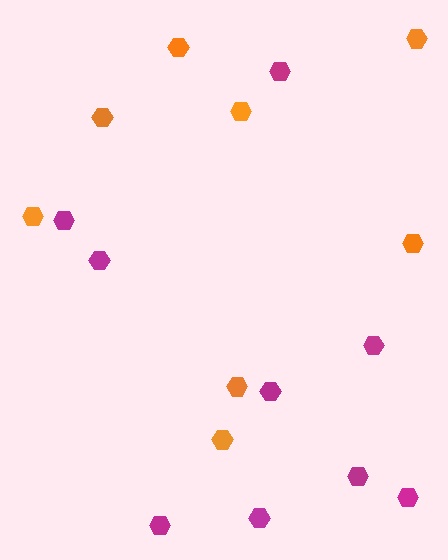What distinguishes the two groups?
There are 2 groups: one group of orange hexagons (8) and one group of magenta hexagons (9).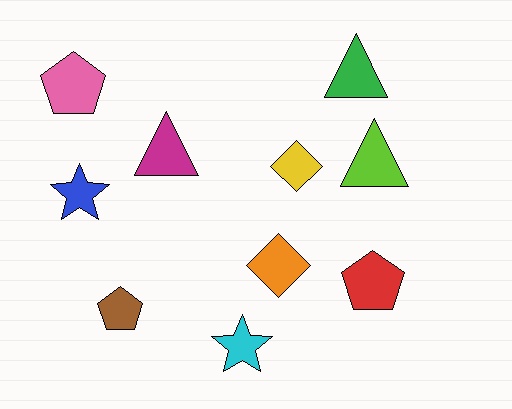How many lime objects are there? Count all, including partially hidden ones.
There is 1 lime object.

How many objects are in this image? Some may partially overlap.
There are 10 objects.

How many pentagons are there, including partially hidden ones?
There are 3 pentagons.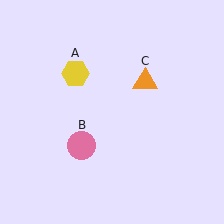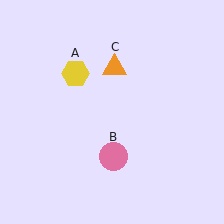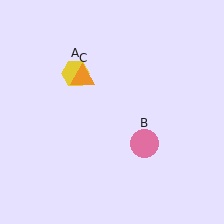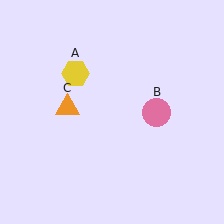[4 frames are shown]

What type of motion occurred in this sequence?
The pink circle (object B), orange triangle (object C) rotated counterclockwise around the center of the scene.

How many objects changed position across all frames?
2 objects changed position: pink circle (object B), orange triangle (object C).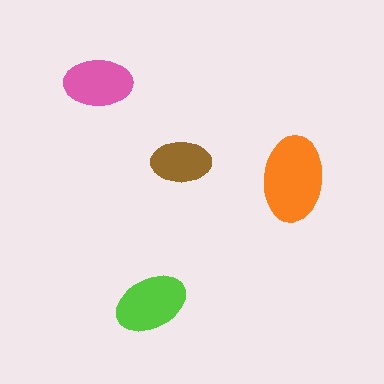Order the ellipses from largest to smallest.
the orange one, the lime one, the pink one, the brown one.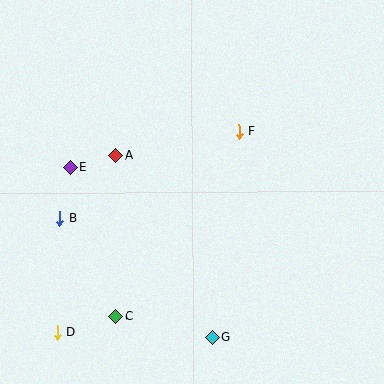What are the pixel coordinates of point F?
Point F is at (239, 131).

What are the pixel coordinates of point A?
Point A is at (116, 155).